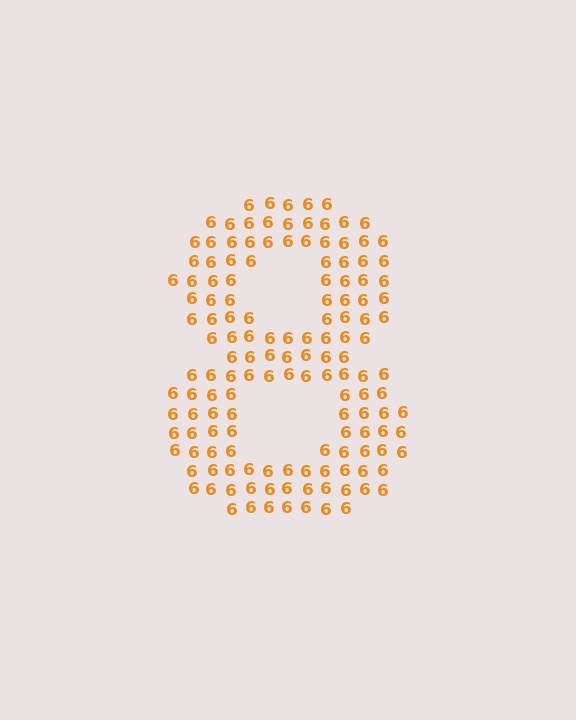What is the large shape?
The large shape is the digit 8.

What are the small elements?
The small elements are digit 6's.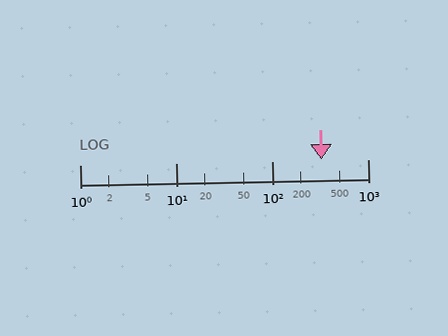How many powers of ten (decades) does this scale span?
The scale spans 3 decades, from 1 to 1000.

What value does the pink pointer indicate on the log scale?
The pointer indicates approximately 330.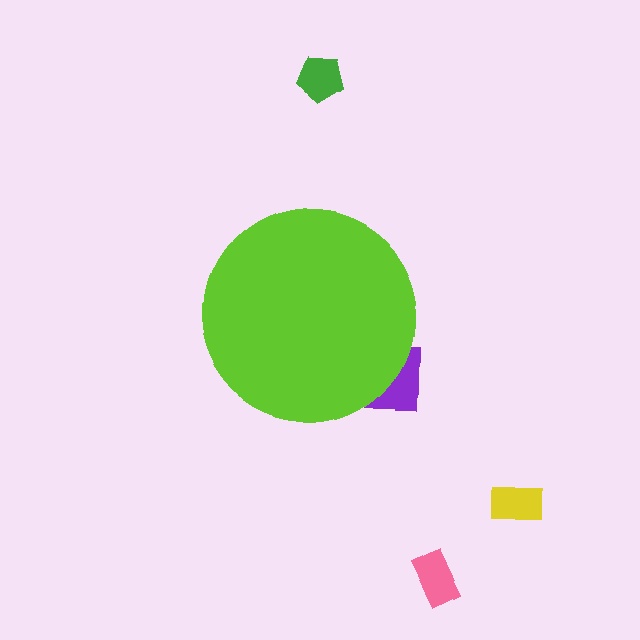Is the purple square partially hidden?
Yes, the purple square is partially hidden behind the lime circle.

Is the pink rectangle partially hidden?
No, the pink rectangle is fully visible.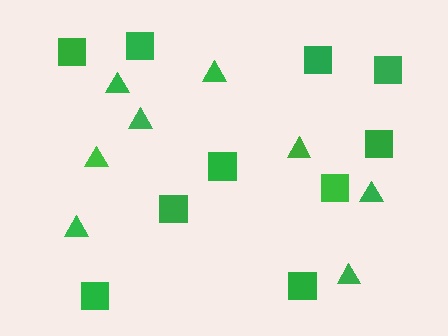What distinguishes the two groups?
There are 2 groups: one group of triangles (8) and one group of squares (10).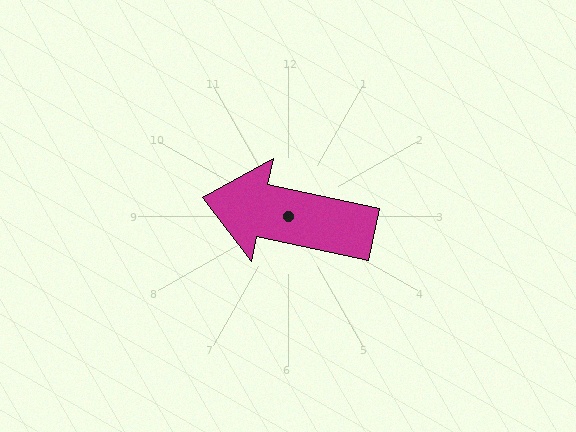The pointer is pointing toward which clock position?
Roughly 9 o'clock.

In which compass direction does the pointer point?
West.